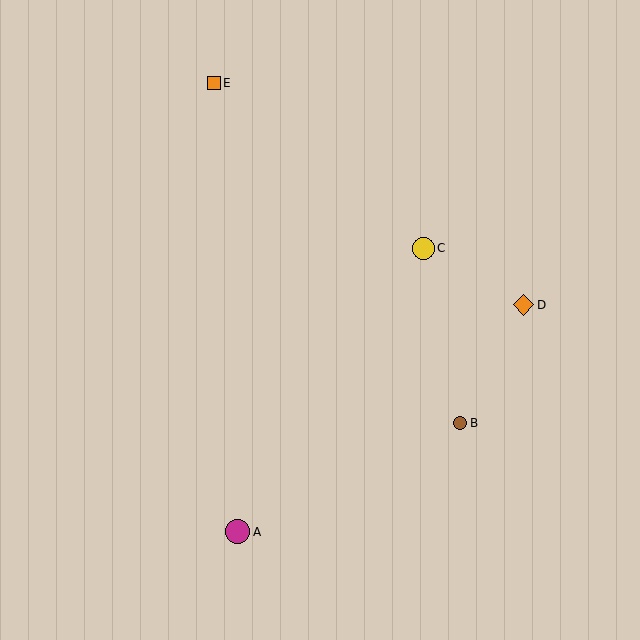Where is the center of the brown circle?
The center of the brown circle is at (460, 423).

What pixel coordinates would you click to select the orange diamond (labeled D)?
Click at (523, 305) to select the orange diamond D.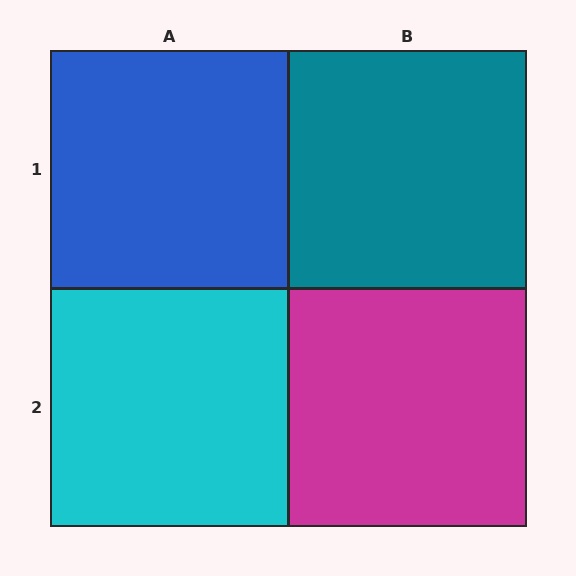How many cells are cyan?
1 cell is cyan.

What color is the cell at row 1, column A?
Blue.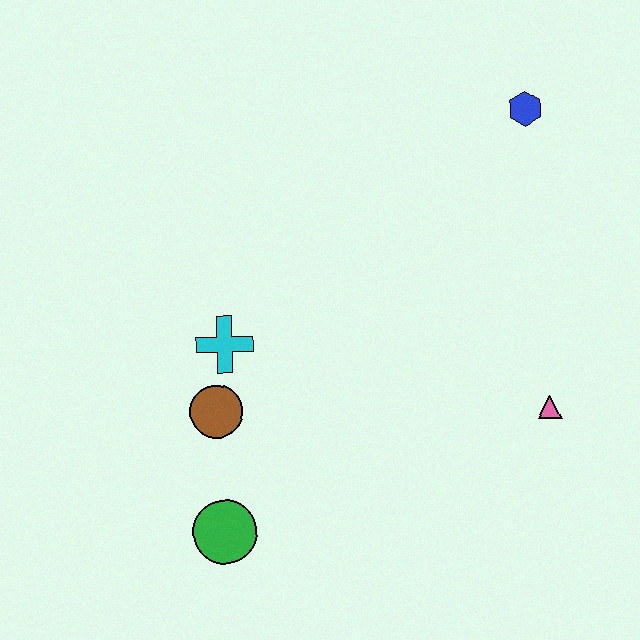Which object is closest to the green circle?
The brown circle is closest to the green circle.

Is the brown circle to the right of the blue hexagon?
No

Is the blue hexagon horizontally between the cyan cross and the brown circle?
No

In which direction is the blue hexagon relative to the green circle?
The blue hexagon is above the green circle.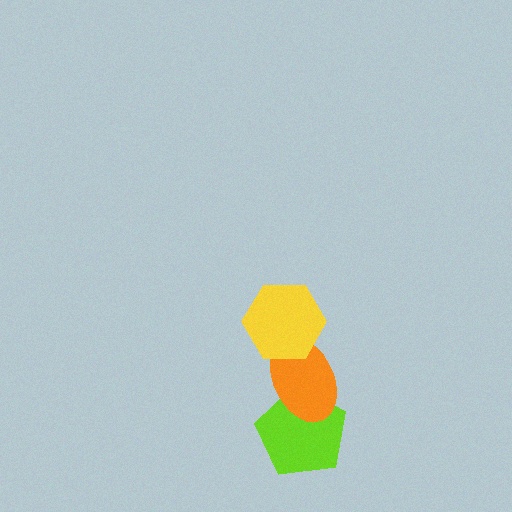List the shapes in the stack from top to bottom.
From top to bottom: the yellow hexagon, the orange ellipse, the lime pentagon.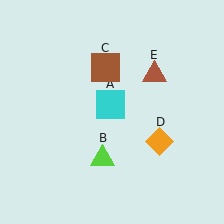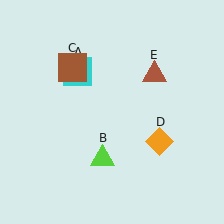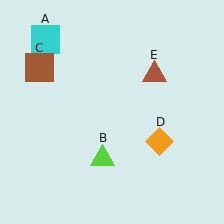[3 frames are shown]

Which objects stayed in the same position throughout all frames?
Lime triangle (object B) and orange diamond (object D) and brown triangle (object E) remained stationary.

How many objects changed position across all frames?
2 objects changed position: cyan square (object A), brown square (object C).